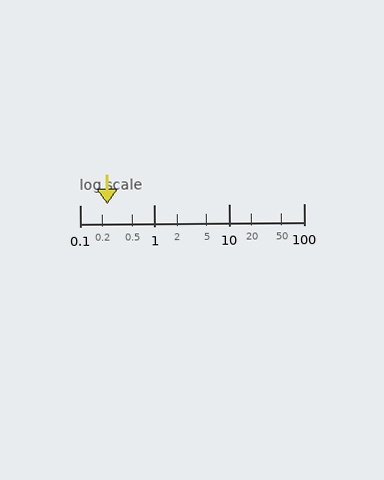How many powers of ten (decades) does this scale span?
The scale spans 3 decades, from 0.1 to 100.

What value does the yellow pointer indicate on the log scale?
The pointer indicates approximately 0.23.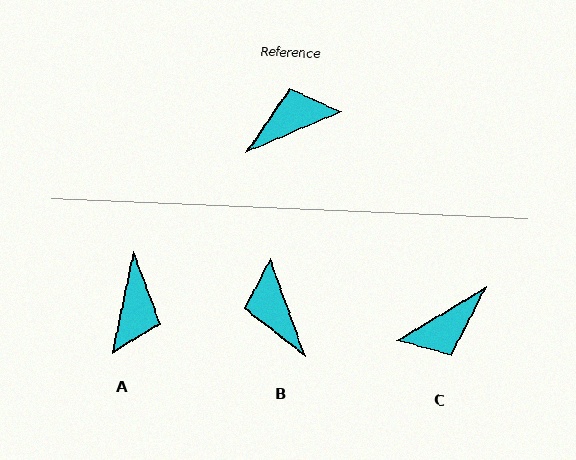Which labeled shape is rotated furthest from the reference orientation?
C, about 172 degrees away.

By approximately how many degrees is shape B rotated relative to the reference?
Approximately 86 degrees counter-clockwise.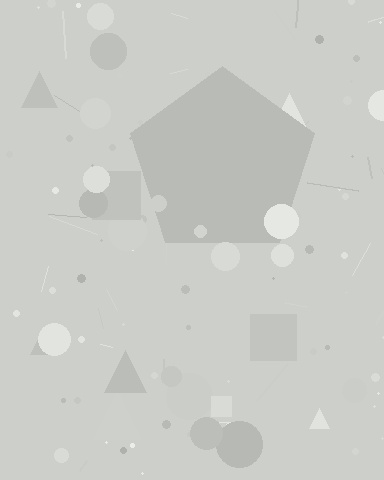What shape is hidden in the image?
A pentagon is hidden in the image.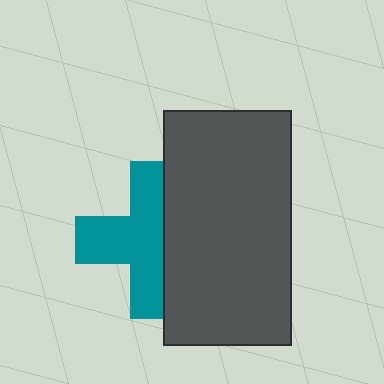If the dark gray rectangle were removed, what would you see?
You would see the complete teal cross.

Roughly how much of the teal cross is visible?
About half of it is visible (roughly 62%).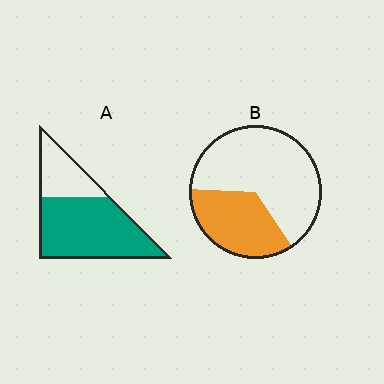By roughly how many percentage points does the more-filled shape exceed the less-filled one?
By roughly 35 percentage points (A over B).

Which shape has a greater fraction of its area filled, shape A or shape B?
Shape A.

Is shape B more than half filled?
No.